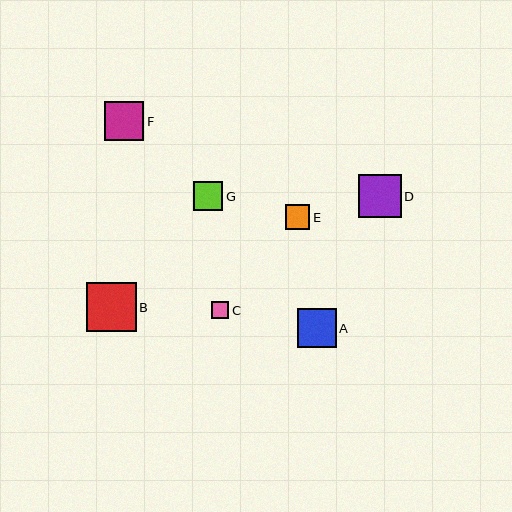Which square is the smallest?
Square C is the smallest with a size of approximately 17 pixels.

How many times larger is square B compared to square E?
Square B is approximately 2.0 times the size of square E.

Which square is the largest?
Square B is the largest with a size of approximately 49 pixels.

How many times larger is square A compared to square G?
Square A is approximately 1.3 times the size of square G.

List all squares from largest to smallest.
From largest to smallest: B, D, F, A, G, E, C.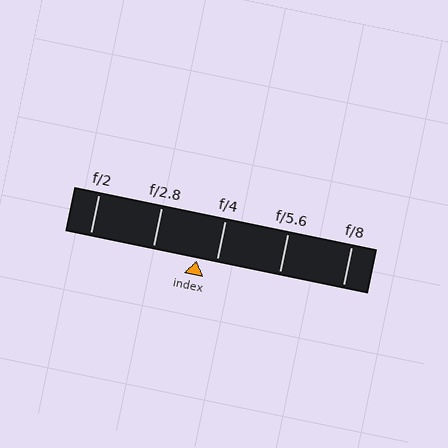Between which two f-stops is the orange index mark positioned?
The index mark is between f/2.8 and f/4.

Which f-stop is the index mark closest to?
The index mark is closest to f/4.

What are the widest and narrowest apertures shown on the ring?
The widest aperture shown is f/2 and the narrowest is f/8.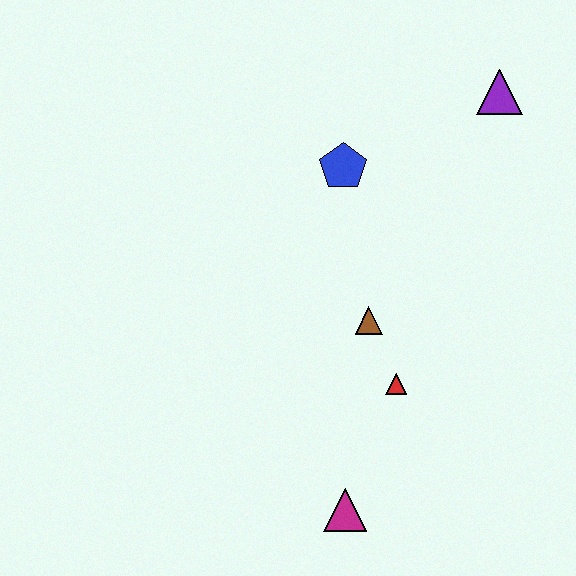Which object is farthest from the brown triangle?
The purple triangle is farthest from the brown triangle.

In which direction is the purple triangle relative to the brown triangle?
The purple triangle is above the brown triangle.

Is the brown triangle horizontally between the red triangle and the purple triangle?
No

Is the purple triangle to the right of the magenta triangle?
Yes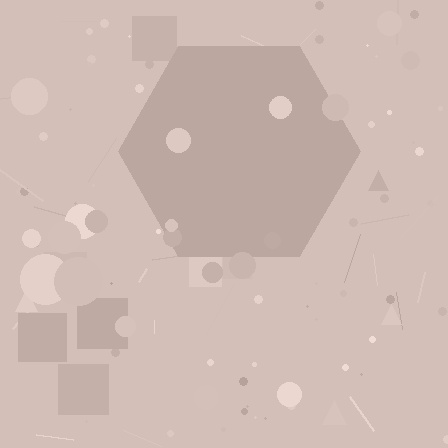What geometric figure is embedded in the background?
A hexagon is embedded in the background.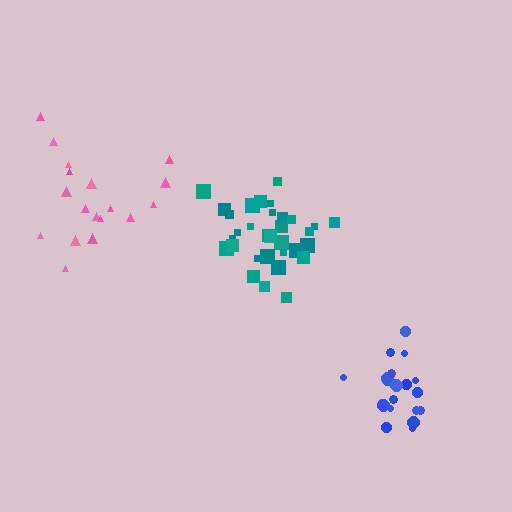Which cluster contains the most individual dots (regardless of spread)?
Teal (32).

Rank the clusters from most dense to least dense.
teal, blue, pink.